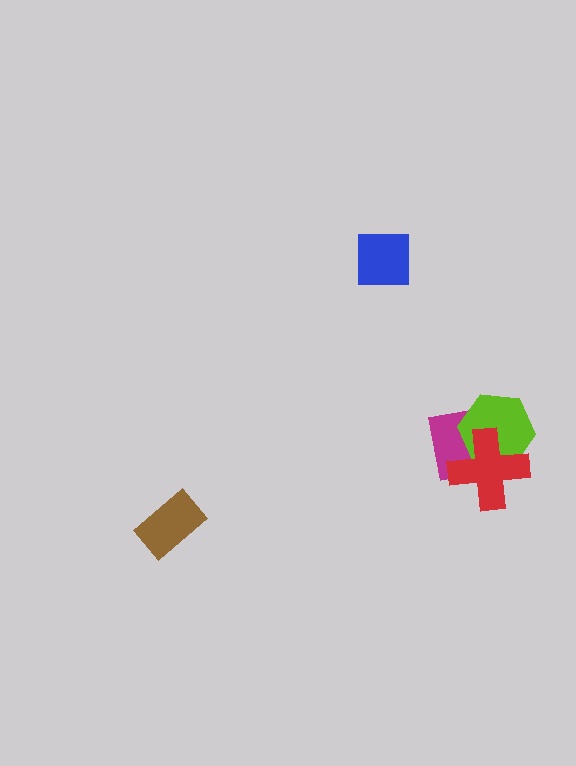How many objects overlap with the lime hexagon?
2 objects overlap with the lime hexagon.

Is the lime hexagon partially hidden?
Yes, it is partially covered by another shape.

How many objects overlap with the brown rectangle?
0 objects overlap with the brown rectangle.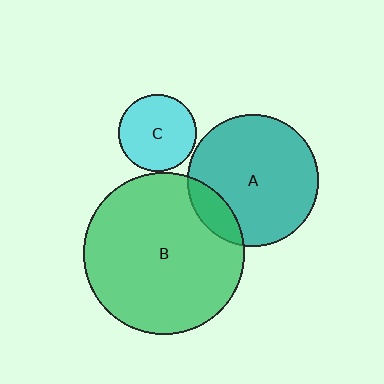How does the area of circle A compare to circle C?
Approximately 2.9 times.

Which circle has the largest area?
Circle B (green).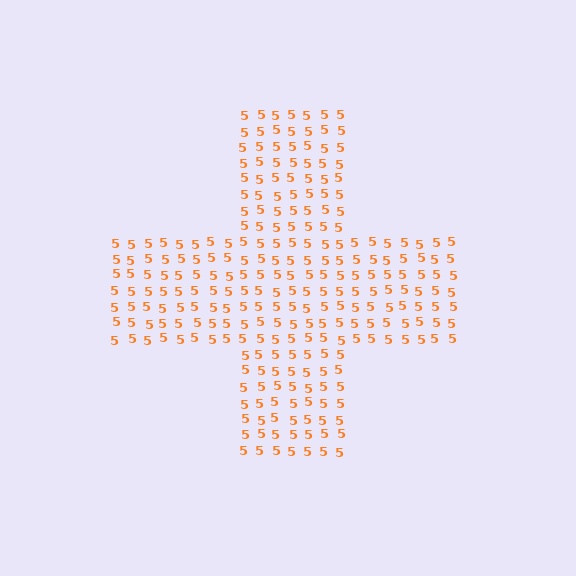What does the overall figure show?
The overall figure shows a cross.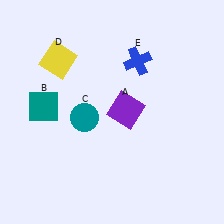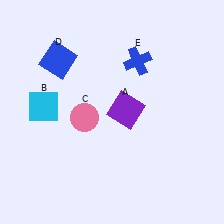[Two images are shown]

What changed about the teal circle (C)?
In Image 1, C is teal. In Image 2, it changed to pink.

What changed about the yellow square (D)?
In Image 1, D is yellow. In Image 2, it changed to blue.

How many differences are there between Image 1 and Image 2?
There are 3 differences between the two images.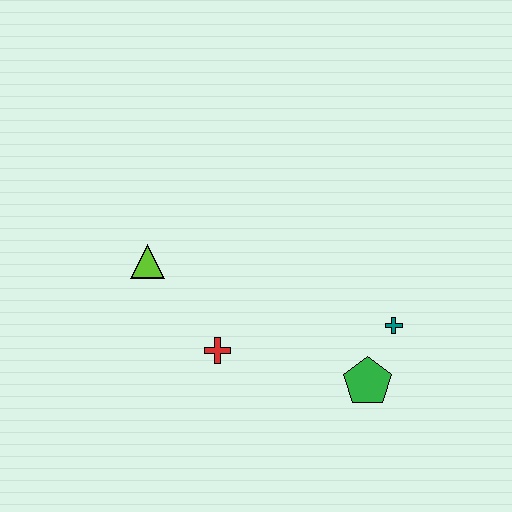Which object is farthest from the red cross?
The teal cross is farthest from the red cross.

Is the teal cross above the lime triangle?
No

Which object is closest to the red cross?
The lime triangle is closest to the red cross.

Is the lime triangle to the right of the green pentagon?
No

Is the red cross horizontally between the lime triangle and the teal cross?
Yes